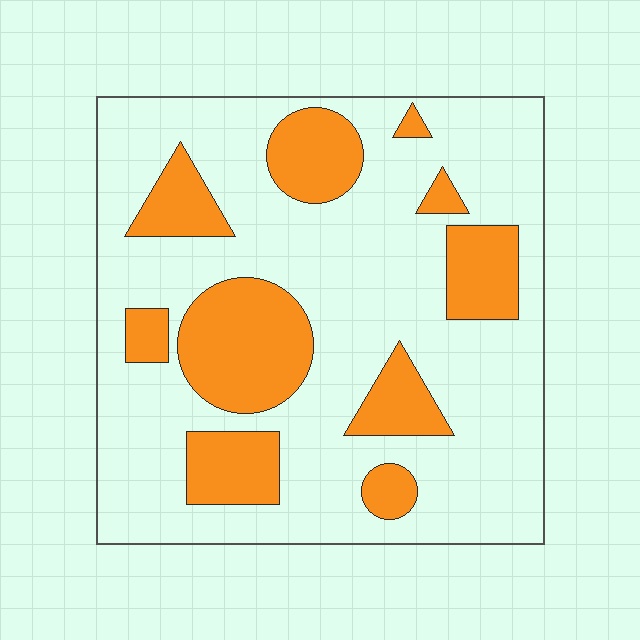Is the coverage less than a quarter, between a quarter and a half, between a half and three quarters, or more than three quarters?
Between a quarter and a half.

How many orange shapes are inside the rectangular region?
10.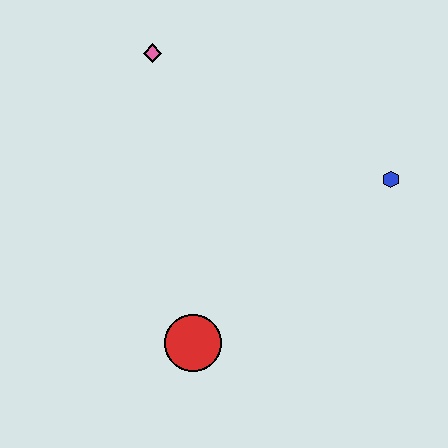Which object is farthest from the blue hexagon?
The pink diamond is farthest from the blue hexagon.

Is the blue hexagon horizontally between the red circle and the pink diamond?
No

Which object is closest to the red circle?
The blue hexagon is closest to the red circle.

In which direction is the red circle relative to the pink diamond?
The red circle is below the pink diamond.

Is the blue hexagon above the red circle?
Yes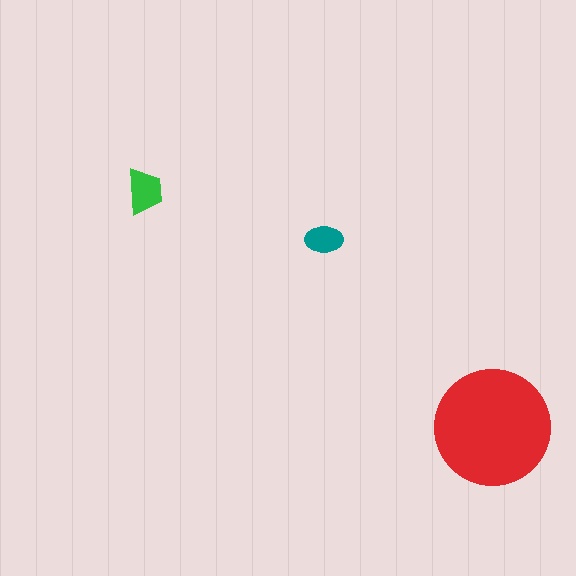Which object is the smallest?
The teal ellipse.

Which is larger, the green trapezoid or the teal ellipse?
The green trapezoid.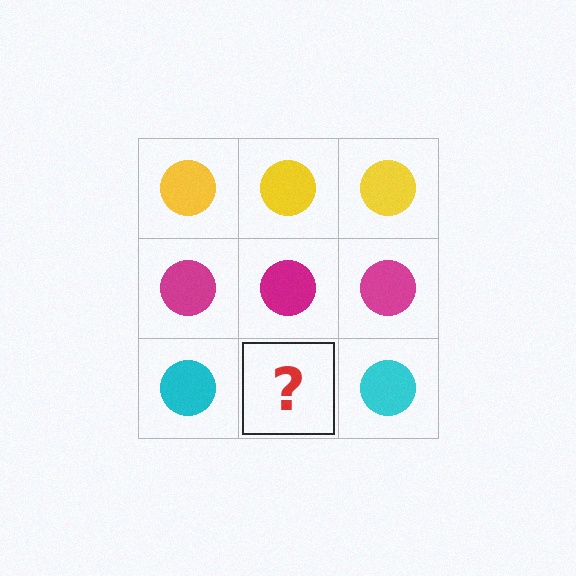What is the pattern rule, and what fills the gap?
The rule is that each row has a consistent color. The gap should be filled with a cyan circle.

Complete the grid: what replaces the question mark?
The question mark should be replaced with a cyan circle.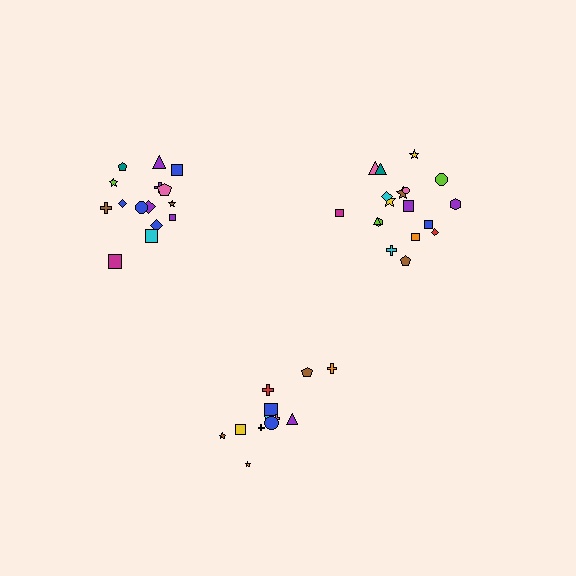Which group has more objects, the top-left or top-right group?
The top-right group.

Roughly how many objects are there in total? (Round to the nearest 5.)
Roughly 45 objects in total.